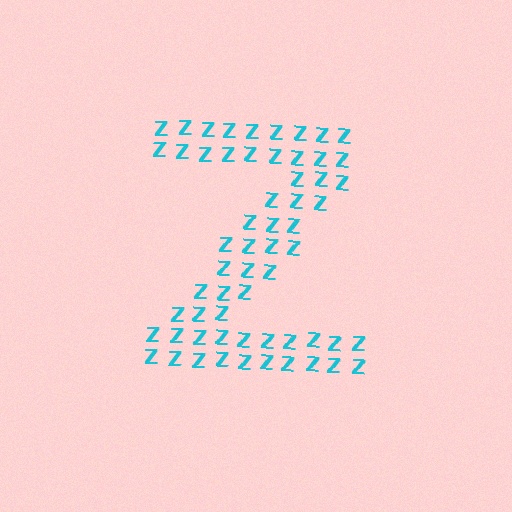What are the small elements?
The small elements are letter Z's.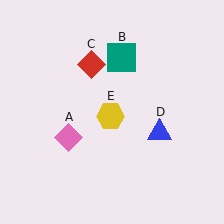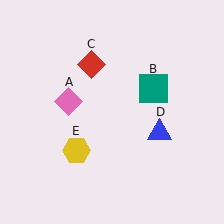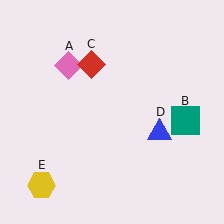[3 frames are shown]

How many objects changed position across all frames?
3 objects changed position: pink diamond (object A), teal square (object B), yellow hexagon (object E).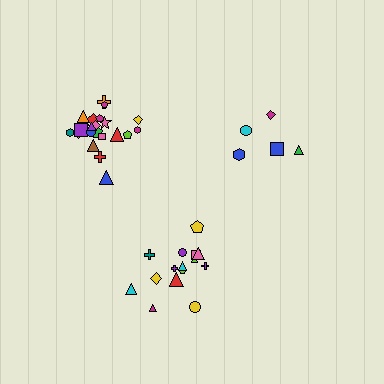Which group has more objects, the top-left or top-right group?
The top-left group.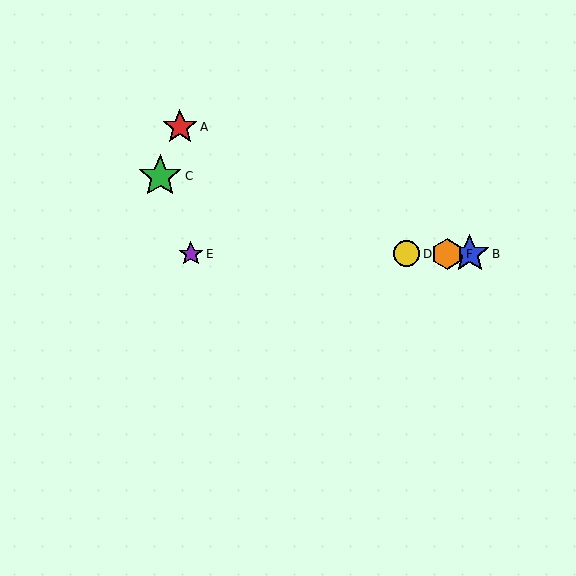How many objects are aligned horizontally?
4 objects (B, D, E, F) are aligned horizontally.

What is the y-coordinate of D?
Object D is at y≈254.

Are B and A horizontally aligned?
No, B is at y≈254 and A is at y≈127.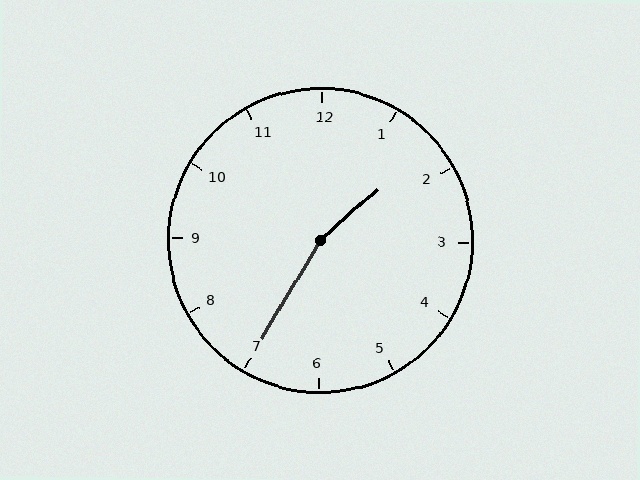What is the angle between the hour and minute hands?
Approximately 162 degrees.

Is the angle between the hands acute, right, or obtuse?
It is obtuse.